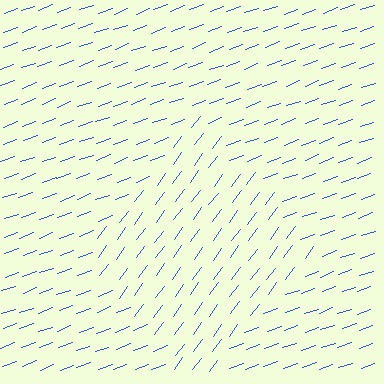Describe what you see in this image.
The image is filled with small blue line segments. A diamond region in the image has lines oriented differently from the surrounding lines, creating a visible texture boundary.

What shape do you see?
I see a diamond.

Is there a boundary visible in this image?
Yes, there is a texture boundary formed by a change in line orientation.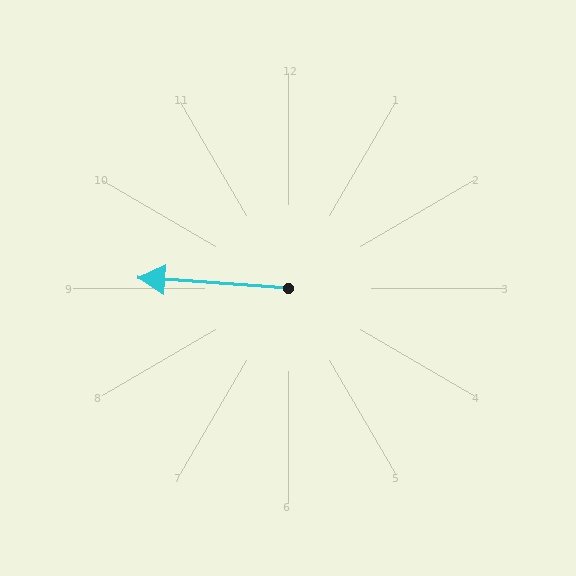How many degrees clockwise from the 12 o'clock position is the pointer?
Approximately 274 degrees.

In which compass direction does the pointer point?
West.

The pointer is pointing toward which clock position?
Roughly 9 o'clock.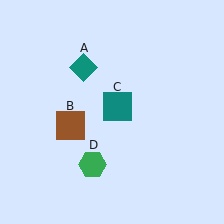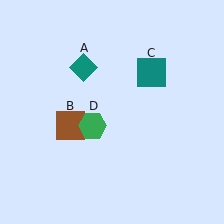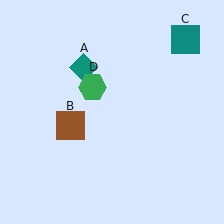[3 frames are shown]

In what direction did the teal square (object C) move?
The teal square (object C) moved up and to the right.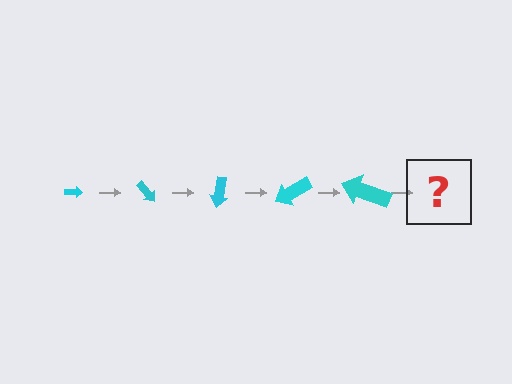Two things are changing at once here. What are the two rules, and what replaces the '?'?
The two rules are that the arrow grows larger each step and it rotates 50 degrees each step. The '?' should be an arrow, larger than the previous one and rotated 250 degrees from the start.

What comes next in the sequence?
The next element should be an arrow, larger than the previous one and rotated 250 degrees from the start.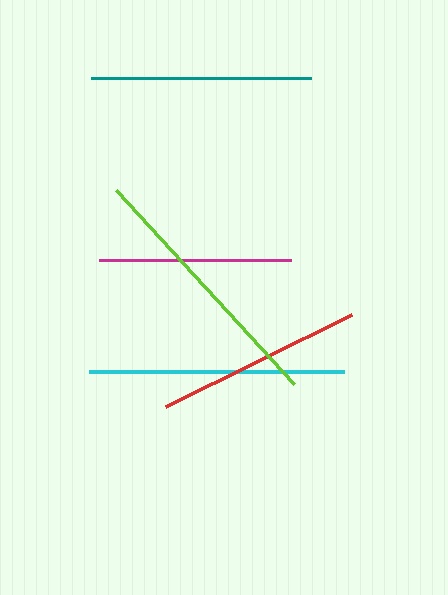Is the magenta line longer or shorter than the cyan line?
The cyan line is longer than the magenta line.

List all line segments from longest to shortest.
From longest to shortest: lime, cyan, teal, red, magenta.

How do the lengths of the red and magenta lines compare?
The red and magenta lines are approximately the same length.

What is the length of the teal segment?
The teal segment is approximately 220 pixels long.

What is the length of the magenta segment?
The magenta segment is approximately 192 pixels long.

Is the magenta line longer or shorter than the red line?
The red line is longer than the magenta line.